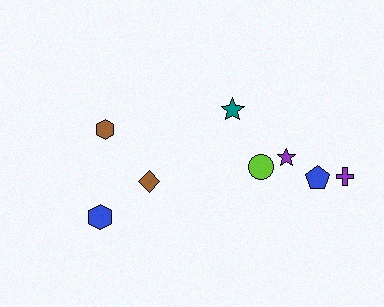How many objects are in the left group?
There are 3 objects.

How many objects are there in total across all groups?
There are 8 objects.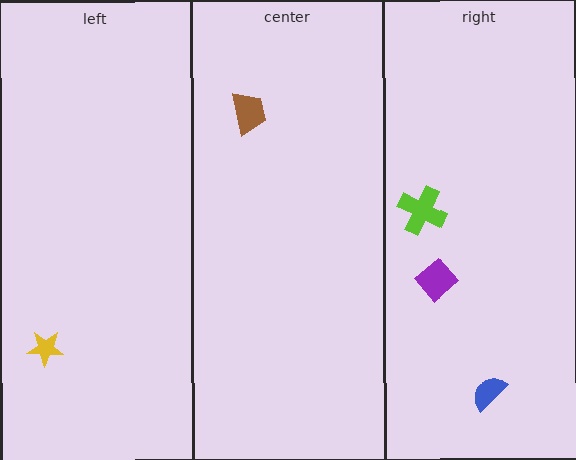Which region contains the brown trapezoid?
The center region.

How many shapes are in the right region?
3.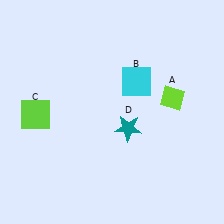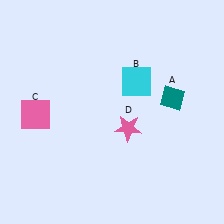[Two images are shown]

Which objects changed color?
A changed from lime to teal. C changed from lime to pink. D changed from teal to pink.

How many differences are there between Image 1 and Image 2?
There are 3 differences between the two images.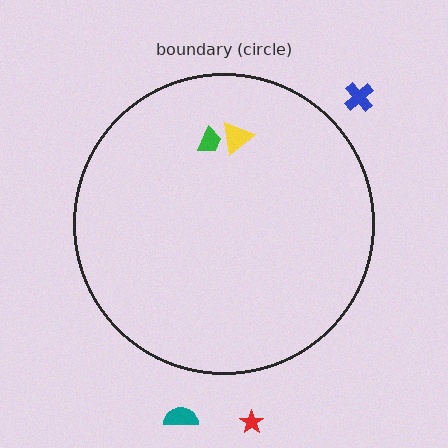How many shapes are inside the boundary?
2 inside, 3 outside.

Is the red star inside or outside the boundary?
Outside.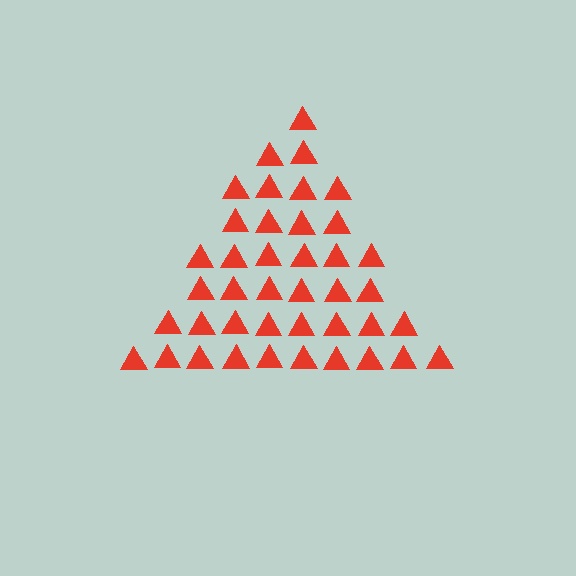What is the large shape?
The large shape is a triangle.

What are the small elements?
The small elements are triangles.